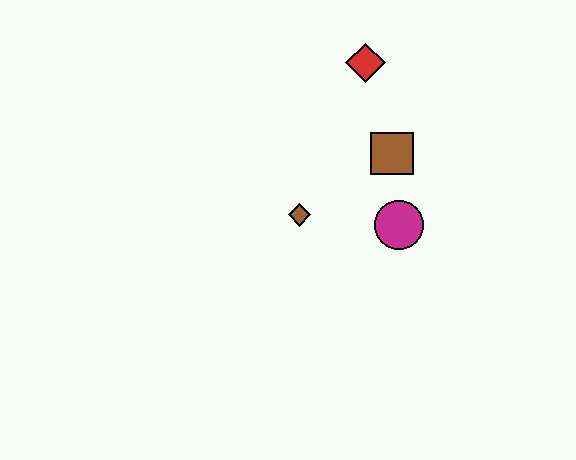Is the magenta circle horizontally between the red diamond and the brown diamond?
No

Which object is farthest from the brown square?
The brown diamond is farthest from the brown square.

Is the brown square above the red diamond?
No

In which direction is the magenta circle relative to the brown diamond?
The magenta circle is to the right of the brown diamond.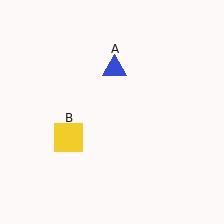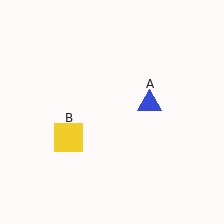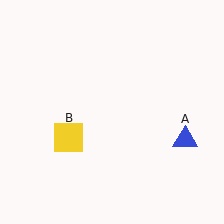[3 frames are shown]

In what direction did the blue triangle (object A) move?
The blue triangle (object A) moved down and to the right.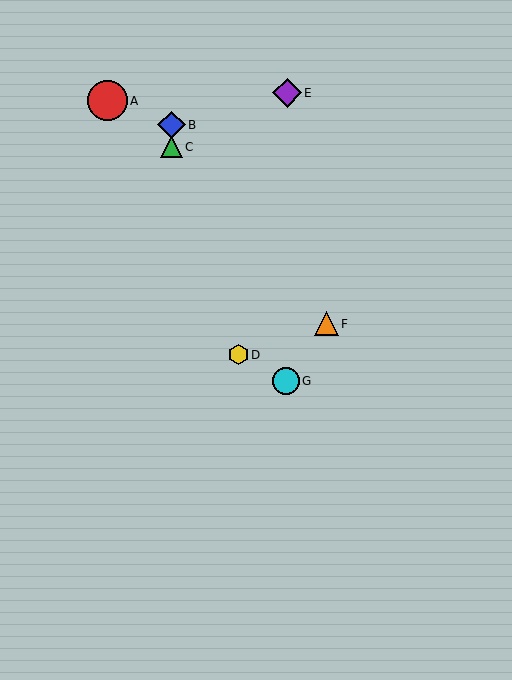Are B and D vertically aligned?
No, B is at x≈172 and D is at x≈238.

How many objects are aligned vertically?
2 objects (B, C) are aligned vertically.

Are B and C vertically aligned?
Yes, both are at x≈172.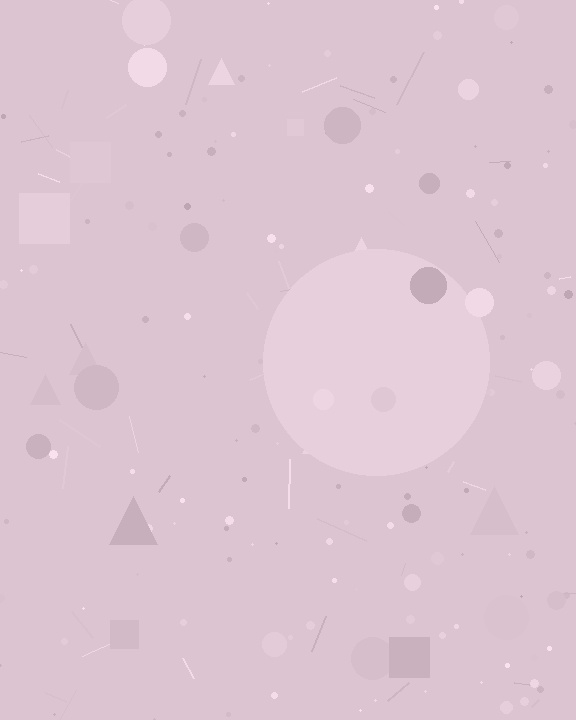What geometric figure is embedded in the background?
A circle is embedded in the background.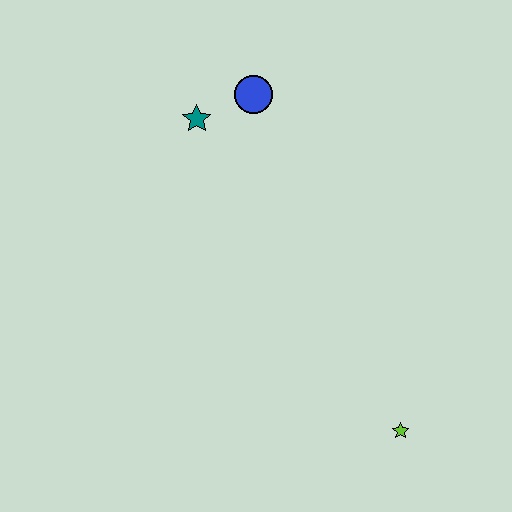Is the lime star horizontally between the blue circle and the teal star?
No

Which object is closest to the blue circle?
The teal star is closest to the blue circle.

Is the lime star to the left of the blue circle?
No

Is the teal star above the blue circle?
No